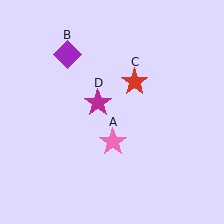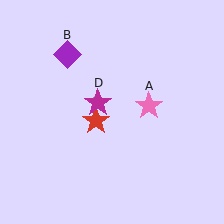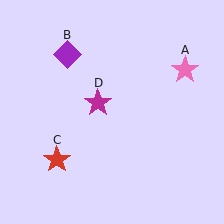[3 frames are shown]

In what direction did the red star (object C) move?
The red star (object C) moved down and to the left.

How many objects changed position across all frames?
2 objects changed position: pink star (object A), red star (object C).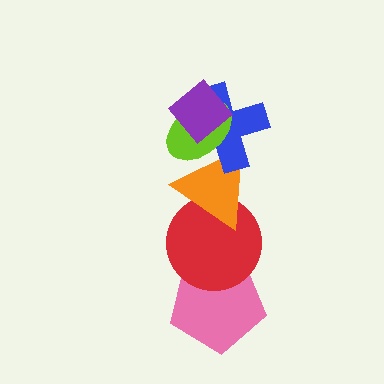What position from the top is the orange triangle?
The orange triangle is 4th from the top.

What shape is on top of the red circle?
The orange triangle is on top of the red circle.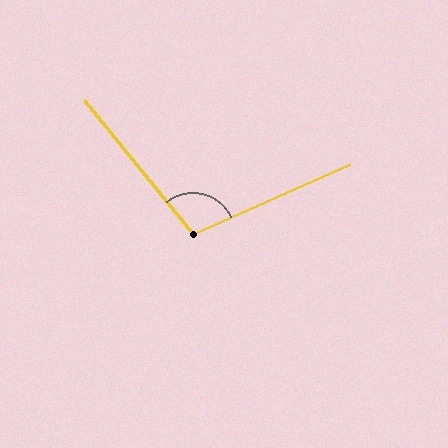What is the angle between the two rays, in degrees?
Approximately 105 degrees.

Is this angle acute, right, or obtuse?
It is obtuse.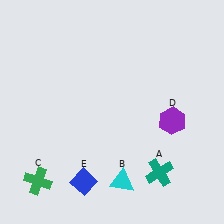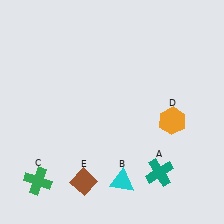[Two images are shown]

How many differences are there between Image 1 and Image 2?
There are 2 differences between the two images.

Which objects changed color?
D changed from purple to orange. E changed from blue to brown.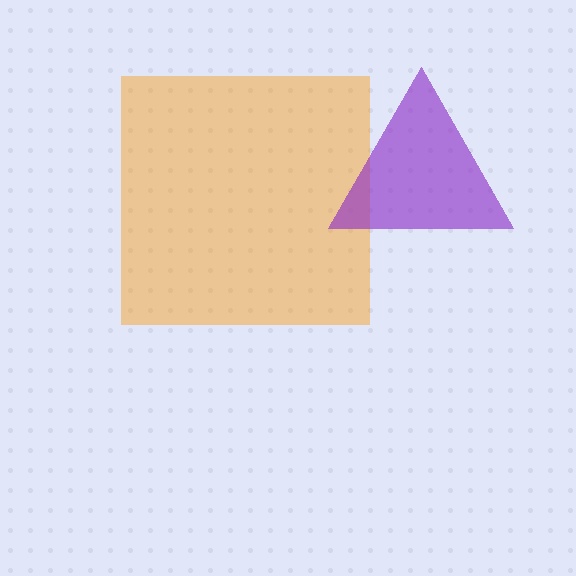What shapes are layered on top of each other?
The layered shapes are: an orange square, a purple triangle.